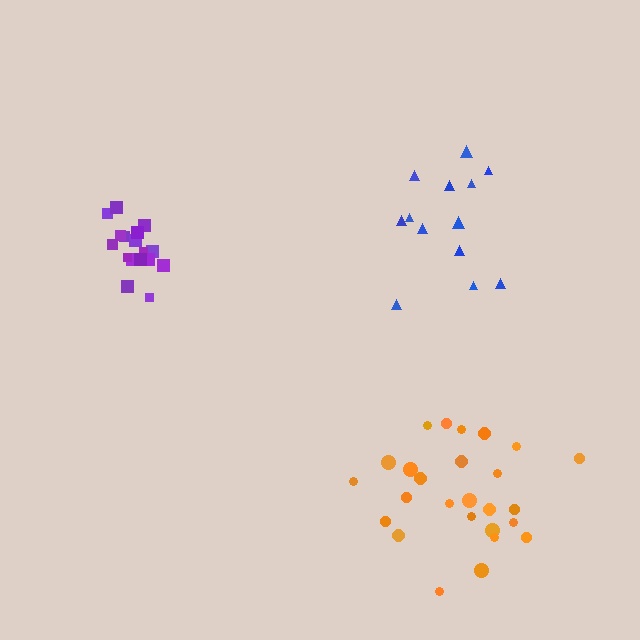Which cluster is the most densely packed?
Purple.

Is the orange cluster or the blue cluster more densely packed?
Orange.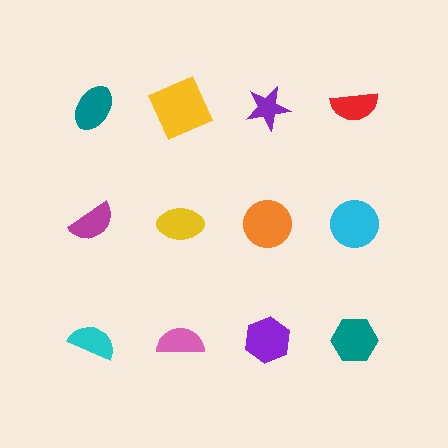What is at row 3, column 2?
A pink semicircle.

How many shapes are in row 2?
4 shapes.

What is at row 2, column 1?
A magenta semicircle.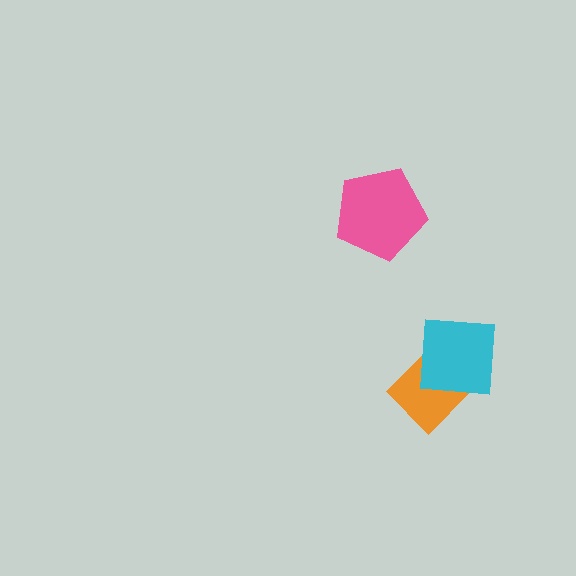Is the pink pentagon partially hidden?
No, no other shape covers it.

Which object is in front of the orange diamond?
The cyan square is in front of the orange diamond.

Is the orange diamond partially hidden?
Yes, it is partially covered by another shape.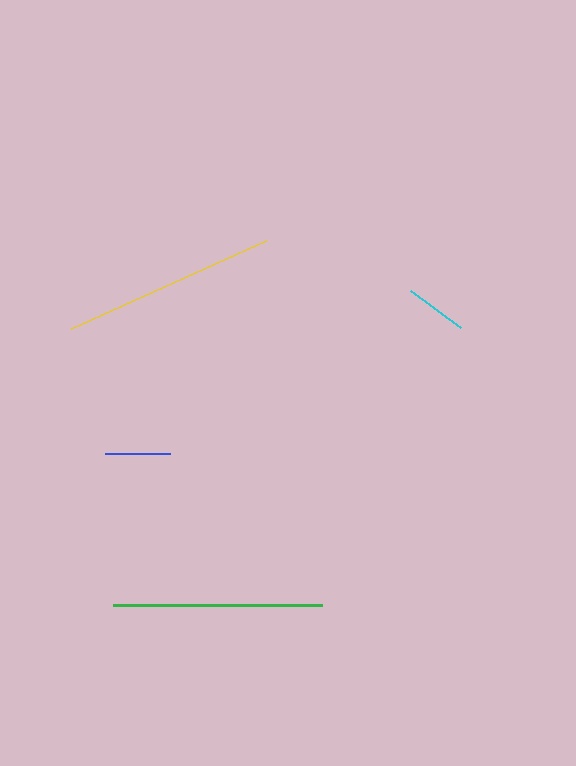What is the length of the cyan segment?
The cyan segment is approximately 62 pixels long.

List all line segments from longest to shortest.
From longest to shortest: yellow, green, blue, cyan.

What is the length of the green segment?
The green segment is approximately 209 pixels long.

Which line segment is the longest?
The yellow line is the longest at approximately 214 pixels.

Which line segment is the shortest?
The cyan line is the shortest at approximately 62 pixels.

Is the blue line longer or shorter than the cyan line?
The blue line is longer than the cyan line.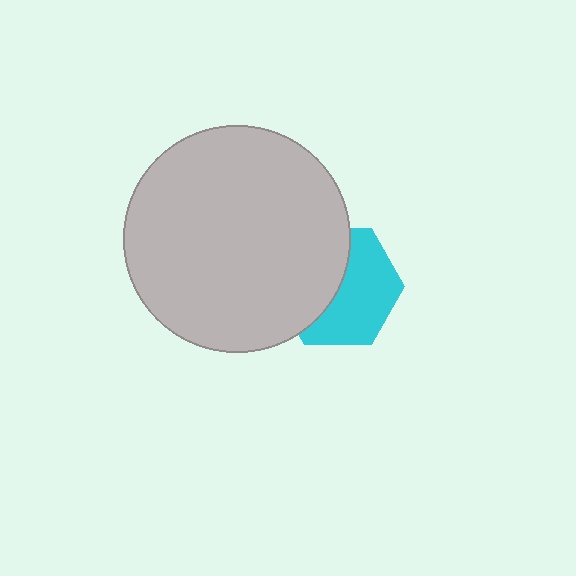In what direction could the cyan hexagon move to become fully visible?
The cyan hexagon could move right. That would shift it out from behind the light gray circle entirely.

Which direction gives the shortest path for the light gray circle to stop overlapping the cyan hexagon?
Moving left gives the shortest separation.